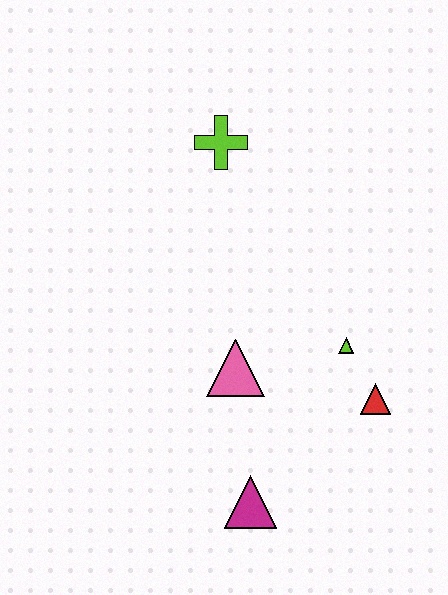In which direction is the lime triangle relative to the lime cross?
The lime triangle is below the lime cross.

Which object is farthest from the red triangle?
The lime cross is farthest from the red triangle.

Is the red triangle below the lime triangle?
Yes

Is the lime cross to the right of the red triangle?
No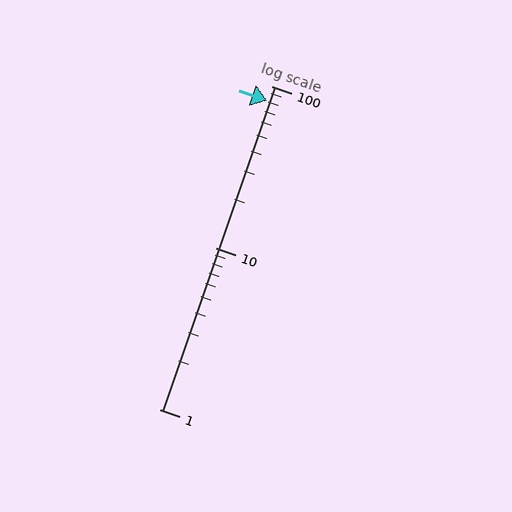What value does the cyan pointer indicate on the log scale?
The pointer indicates approximately 81.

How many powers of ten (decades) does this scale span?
The scale spans 2 decades, from 1 to 100.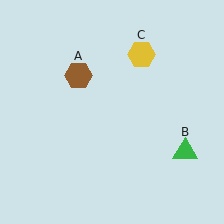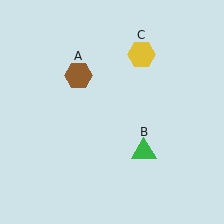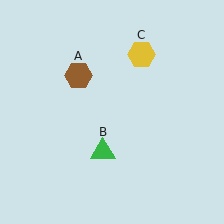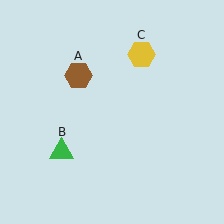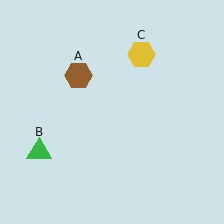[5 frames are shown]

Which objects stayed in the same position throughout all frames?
Brown hexagon (object A) and yellow hexagon (object C) remained stationary.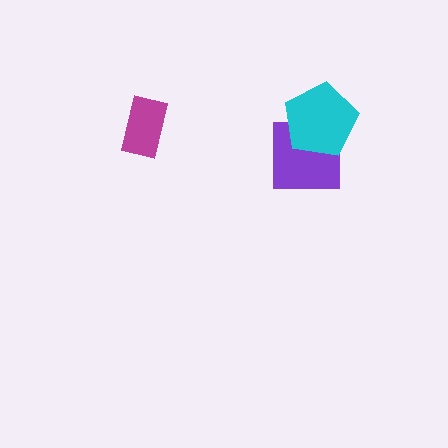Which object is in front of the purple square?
The cyan pentagon is in front of the purple square.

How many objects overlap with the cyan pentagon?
1 object overlaps with the cyan pentagon.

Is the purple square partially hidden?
Yes, it is partially covered by another shape.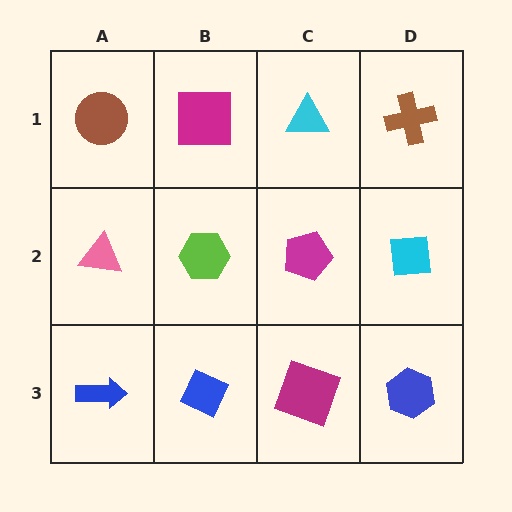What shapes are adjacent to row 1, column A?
A pink triangle (row 2, column A), a magenta square (row 1, column B).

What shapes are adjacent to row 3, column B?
A lime hexagon (row 2, column B), a blue arrow (row 3, column A), a magenta square (row 3, column C).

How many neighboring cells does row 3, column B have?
3.